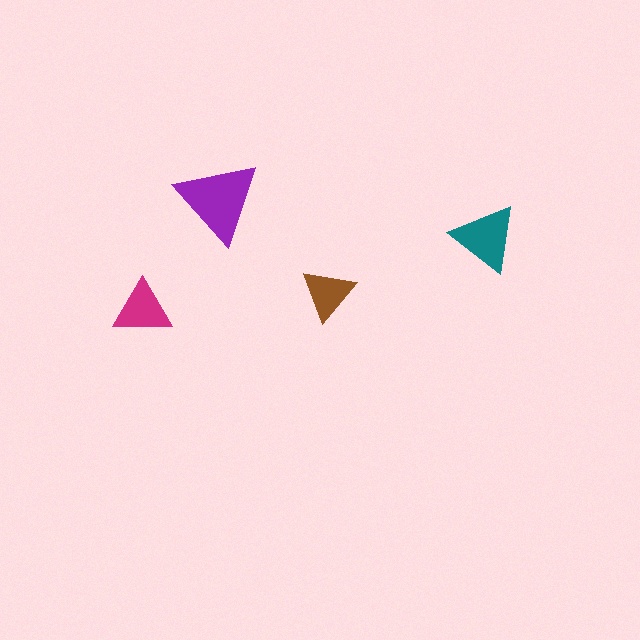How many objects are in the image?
There are 4 objects in the image.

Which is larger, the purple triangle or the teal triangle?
The purple one.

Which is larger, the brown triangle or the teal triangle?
The teal one.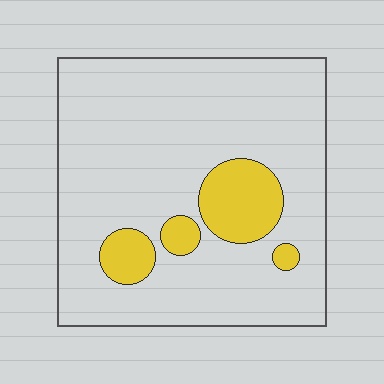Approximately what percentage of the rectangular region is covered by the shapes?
Approximately 15%.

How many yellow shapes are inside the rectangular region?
4.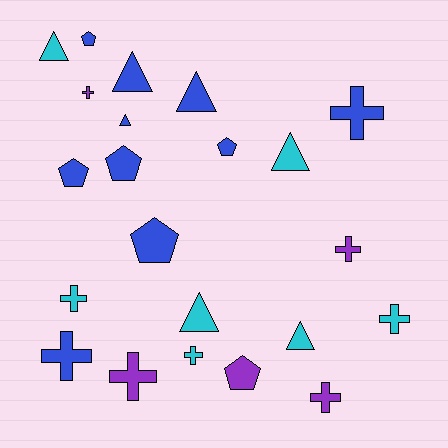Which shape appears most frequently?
Cross, with 9 objects.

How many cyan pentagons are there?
There are no cyan pentagons.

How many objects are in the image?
There are 22 objects.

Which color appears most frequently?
Blue, with 10 objects.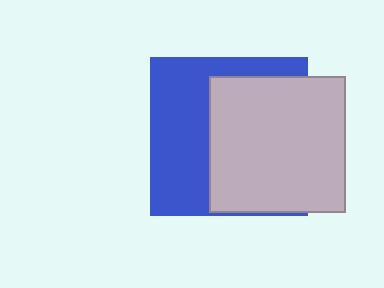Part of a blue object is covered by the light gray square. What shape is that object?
It is a square.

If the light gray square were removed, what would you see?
You would see the complete blue square.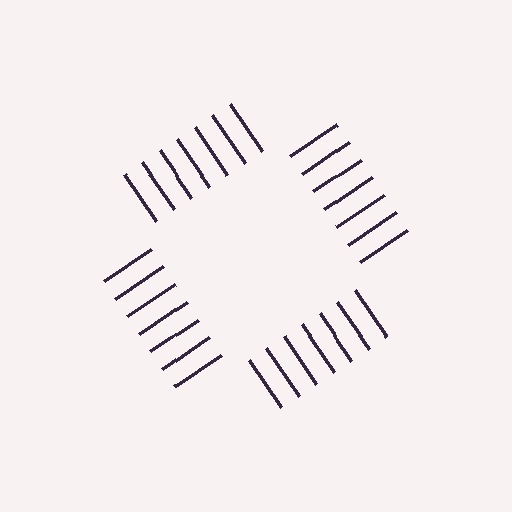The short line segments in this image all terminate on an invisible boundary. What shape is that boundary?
An illusory square — the line segments terminate on its edges but no continuous stroke is drawn.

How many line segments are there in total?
28 — 7 along each of the 4 edges.